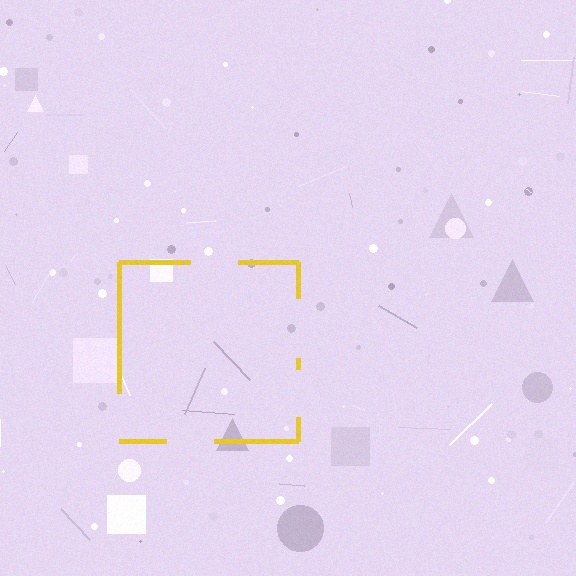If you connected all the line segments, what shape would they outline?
They would outline a square.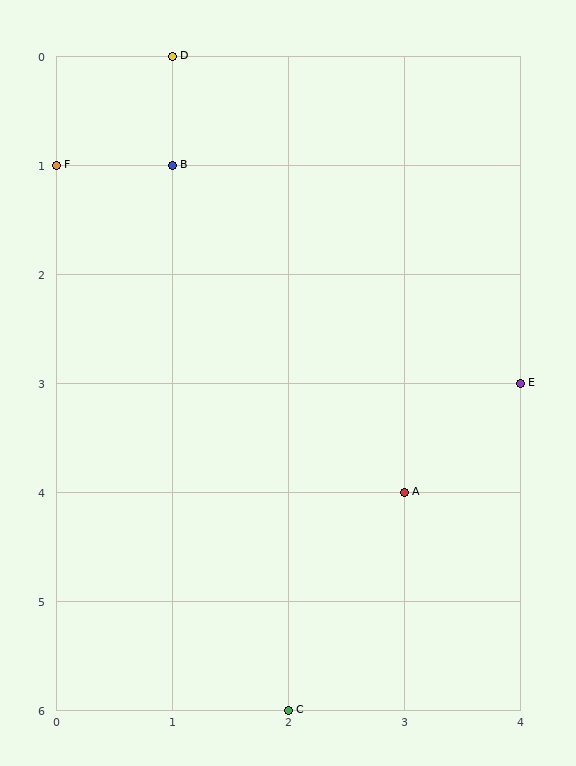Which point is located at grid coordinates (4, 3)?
Point E is at (4, 3).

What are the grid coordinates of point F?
Point F is at grid coordinates (0, 1).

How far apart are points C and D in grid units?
Points C and D are 1 column and 6 rows apart (about 6.1 grid units diagonally).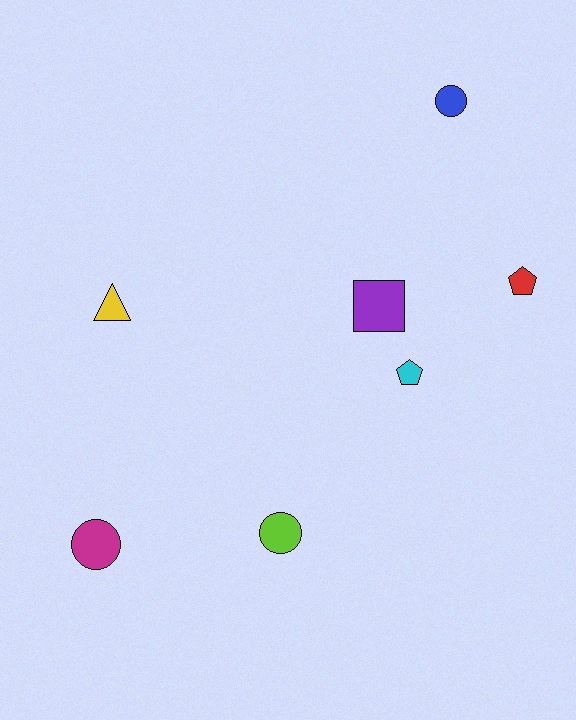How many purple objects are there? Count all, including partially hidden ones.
There is 1 purple object.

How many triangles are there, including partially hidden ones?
There is 1 triangle.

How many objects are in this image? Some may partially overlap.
There are 7 objects.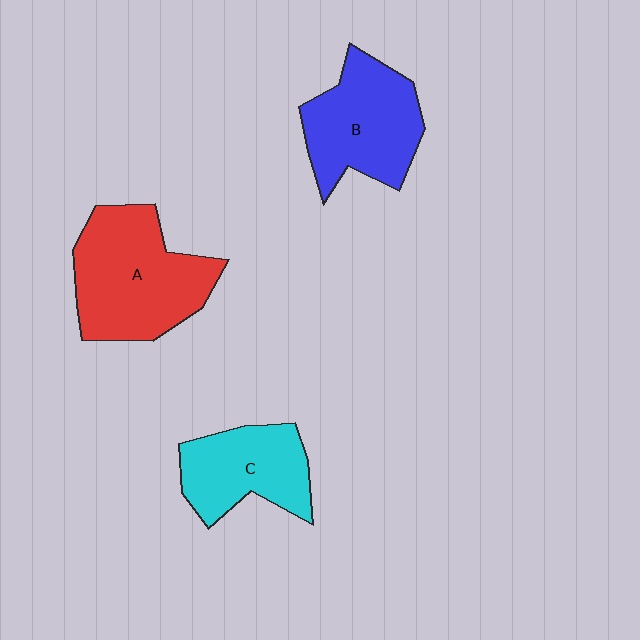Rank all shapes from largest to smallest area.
From largest to smallest: A (red), B (blue), C (cyan).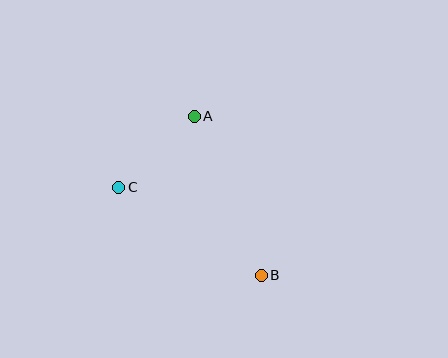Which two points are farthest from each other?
Points A and B are farthest from each other.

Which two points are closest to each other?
Points A and C are closest to each other.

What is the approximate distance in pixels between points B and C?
The distance between B and C is approximately 168 pixels.